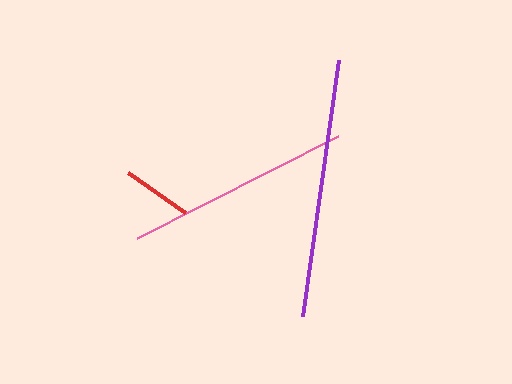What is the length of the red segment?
The red segment is approximately 70 pixels long.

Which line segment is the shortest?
The red line is the shortest at approximately 70 pixels.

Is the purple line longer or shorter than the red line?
The purple line is longer than the red line.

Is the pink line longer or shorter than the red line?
The pink line is longer than the red line.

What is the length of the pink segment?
The pink segment is approximately 226 pixels long.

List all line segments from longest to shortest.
From longest to shortest: purple, pink, red.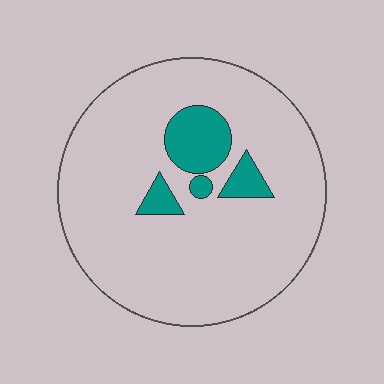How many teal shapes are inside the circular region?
4.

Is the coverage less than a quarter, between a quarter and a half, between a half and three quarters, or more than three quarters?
Less than a quarter.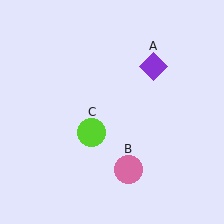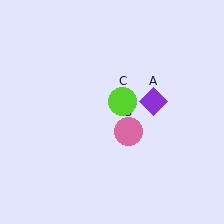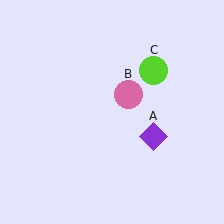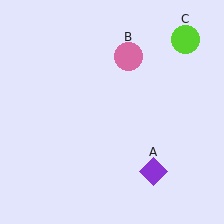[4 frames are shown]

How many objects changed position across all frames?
3 objects changed position: purple diamond (object A), pink circle (object B), lime circle (object C).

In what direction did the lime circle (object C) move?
The lime circle (object C) moved up and to the right.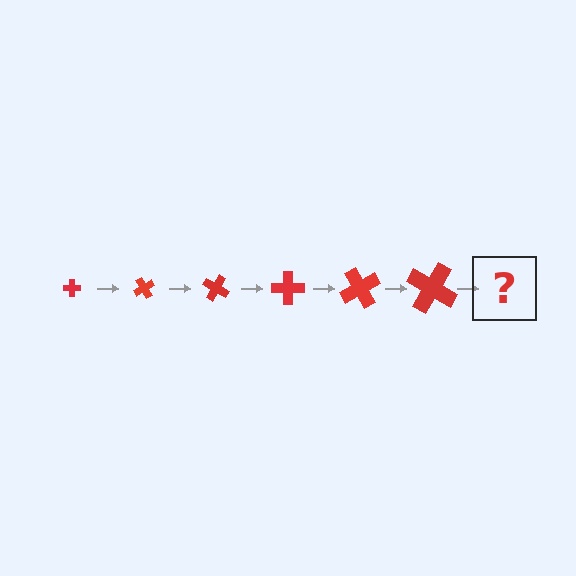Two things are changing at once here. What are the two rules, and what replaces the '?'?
The two rules are that the cross grows larger each step and it rotates 60 degrees each step. The '?' should be a cross, larger than the previous one and rotated 360 degrees from the start.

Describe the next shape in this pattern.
It should be a cross, larger than the previous one and rotated 360 degrees from the start.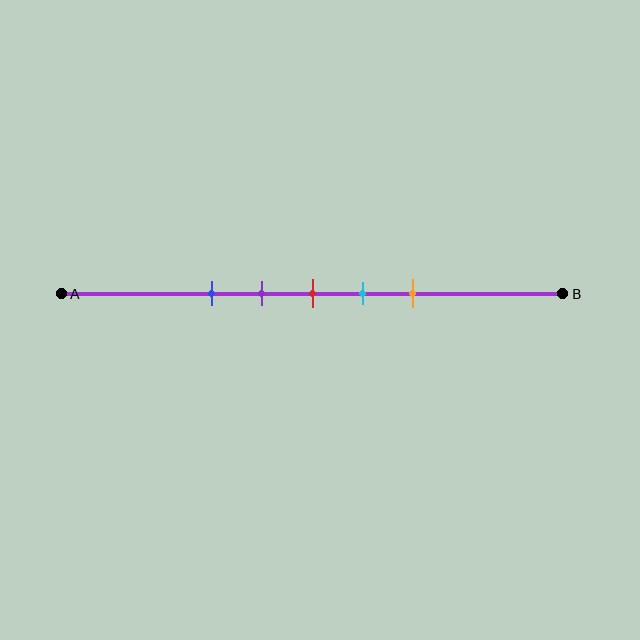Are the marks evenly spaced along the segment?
Yes, the marks are approximately evenly spaced.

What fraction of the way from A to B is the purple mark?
The purple mark is approximately 40% (0.4) of the way from A to B.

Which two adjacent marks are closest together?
The purple and red marks are the closest adjacent pair.